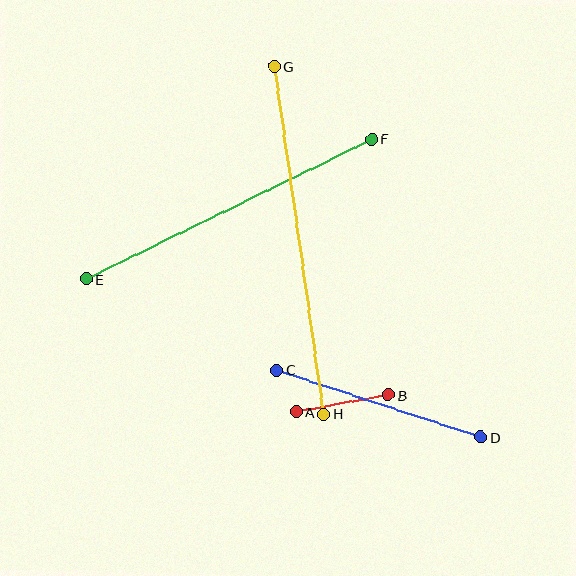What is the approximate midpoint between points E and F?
The midpoint is at approximately (229, 209) pixels.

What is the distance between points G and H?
The distance is approximately 351 pixels.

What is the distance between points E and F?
The distance is approximately 318 pixels.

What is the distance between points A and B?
The distance is approximately 93 pixels.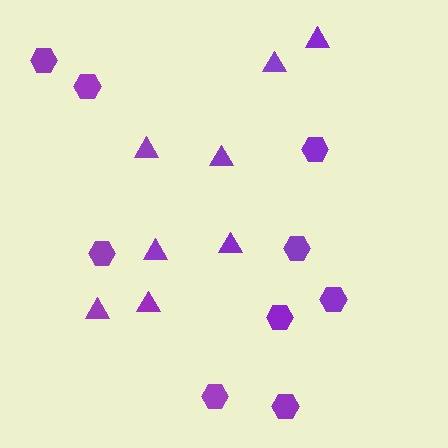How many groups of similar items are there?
There are 2 groups: one group of triangles (8) and one group of hexagons (9).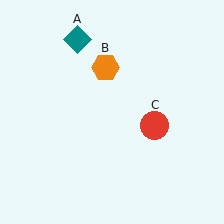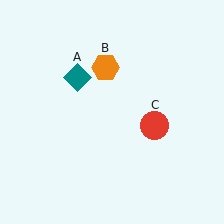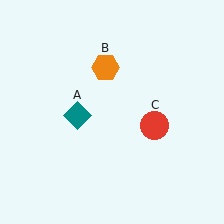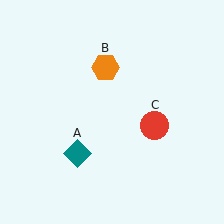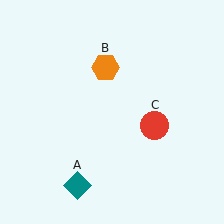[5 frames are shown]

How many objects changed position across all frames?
1 object changed position: teal diamond (object A).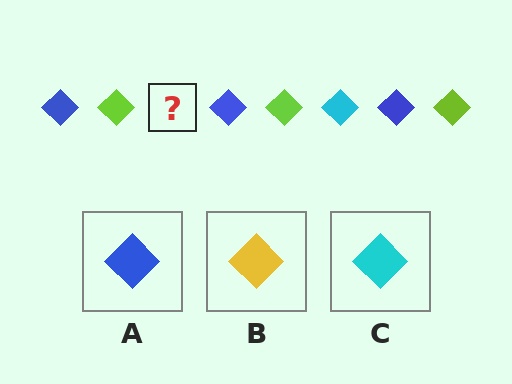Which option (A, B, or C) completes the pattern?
C.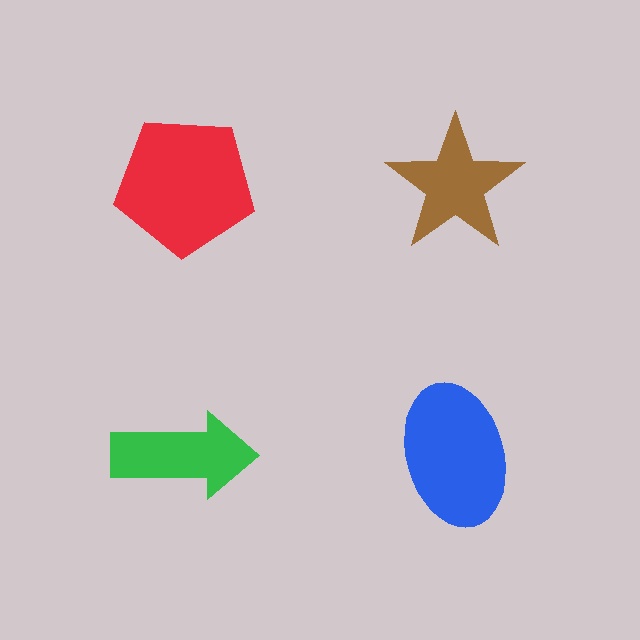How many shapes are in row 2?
2 shapes.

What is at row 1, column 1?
A red pentagon.